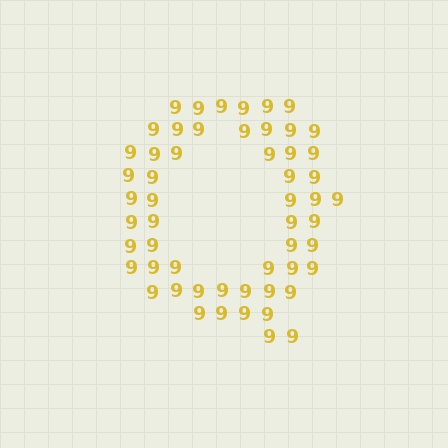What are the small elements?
The small elements are digit 9's.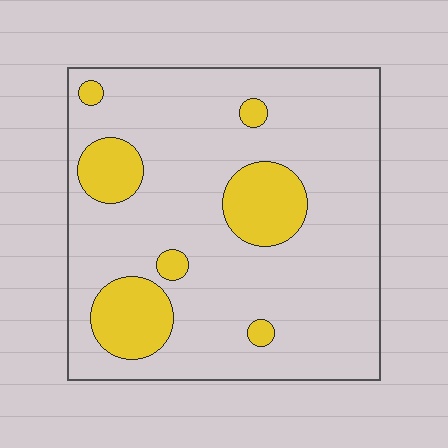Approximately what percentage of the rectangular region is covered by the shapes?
Approximately 20%.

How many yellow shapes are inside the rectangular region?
7.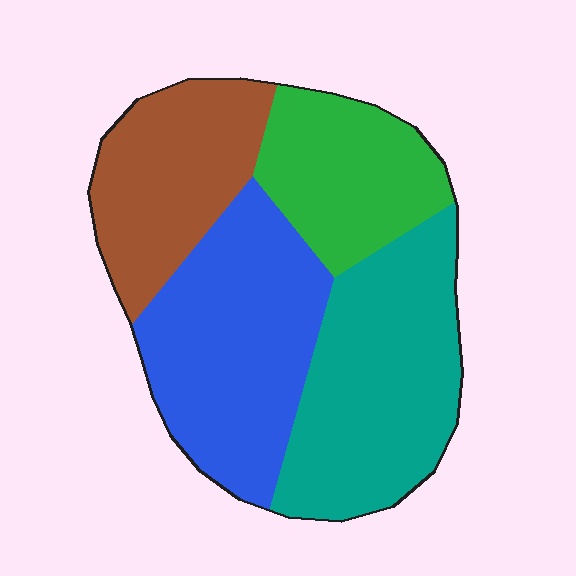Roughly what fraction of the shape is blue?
Blue covers 30% of the shape.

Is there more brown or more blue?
Blue.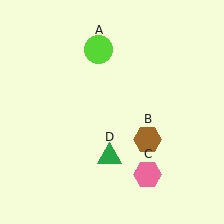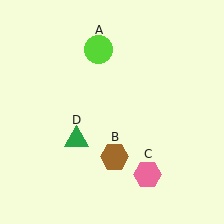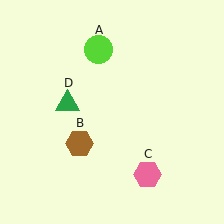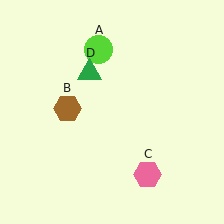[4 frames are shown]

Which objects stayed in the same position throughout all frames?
Lime circle (object A) and pink hexagon (object C) remained stationary.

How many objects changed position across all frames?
2 objects changed position: brown hexagon (object B), green triangle (object D).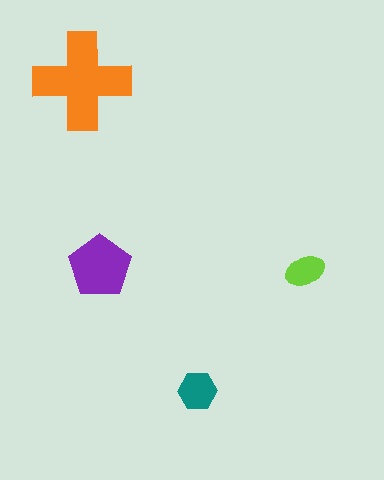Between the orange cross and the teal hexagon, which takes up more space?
The orange cross.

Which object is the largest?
The orange cross.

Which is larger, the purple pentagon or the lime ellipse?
The purple pentagon.